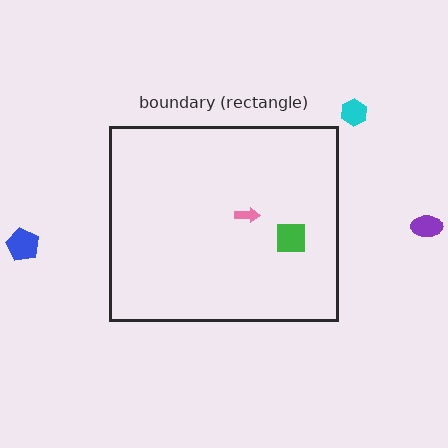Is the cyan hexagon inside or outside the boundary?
Outside.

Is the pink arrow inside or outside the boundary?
Inside.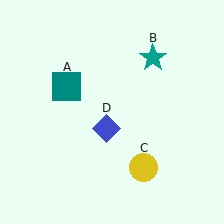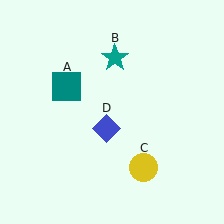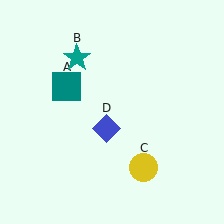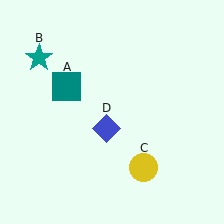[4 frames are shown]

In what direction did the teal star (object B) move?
The teal star (object B) moved left.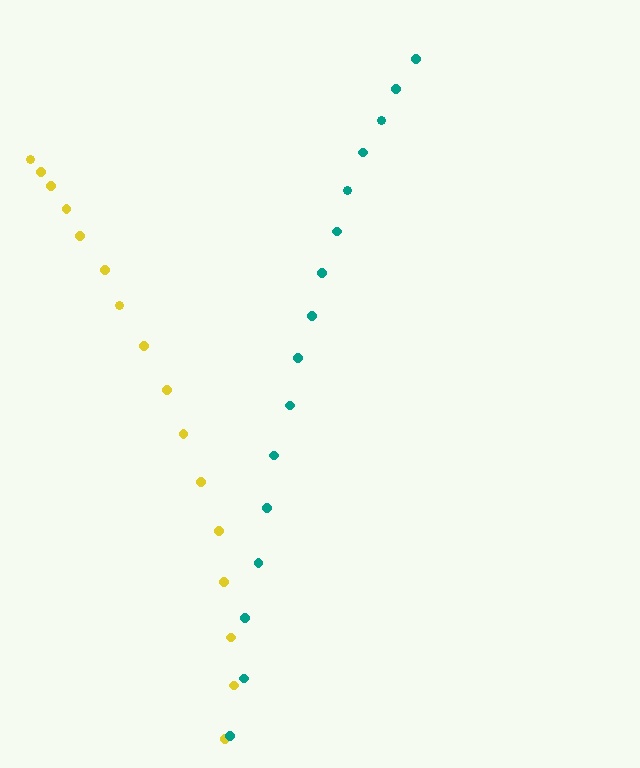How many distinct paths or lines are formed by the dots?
There are 2 distinct paths.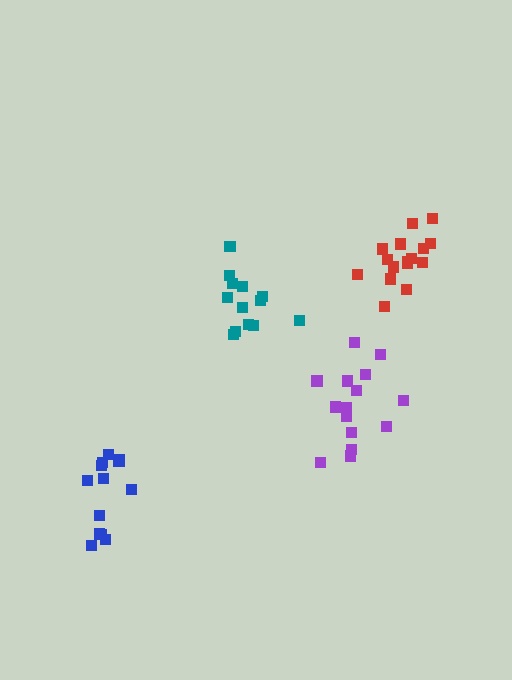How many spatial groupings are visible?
There are 4 spatial groupings.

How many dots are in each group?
Group 1: 15 dots, Group 2: 16 dots, Group 3: 13 dots, Group 4: 13 dots (57 total).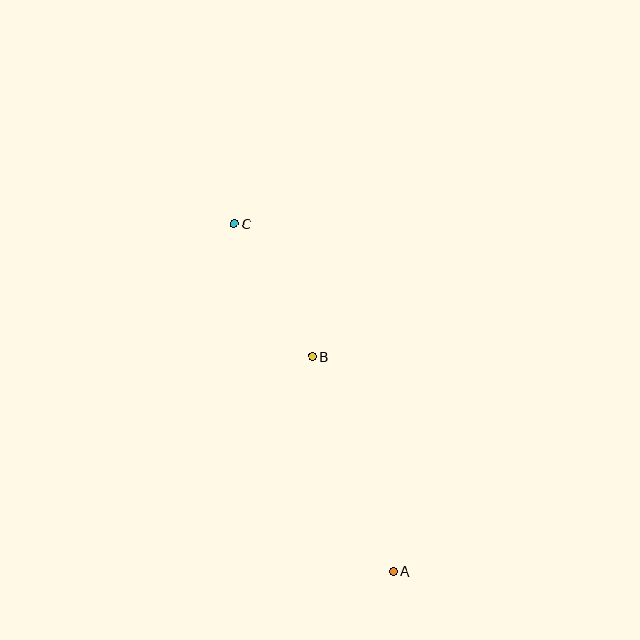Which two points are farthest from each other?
Points A and C are farthest from each other.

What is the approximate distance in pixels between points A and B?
The distance between A and B is approximately 229 pixels.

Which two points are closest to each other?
Points B and C are closest to each other.